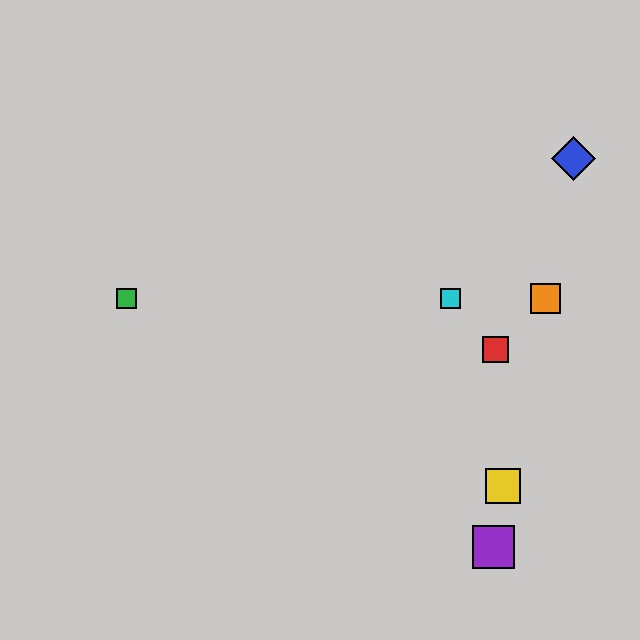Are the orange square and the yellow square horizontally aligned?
No, the orange square is at y≈298 and the yellow square is at y≈486.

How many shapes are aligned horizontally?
3 shapes (the green square, the orange square, the cyan square) are aligned horizontally.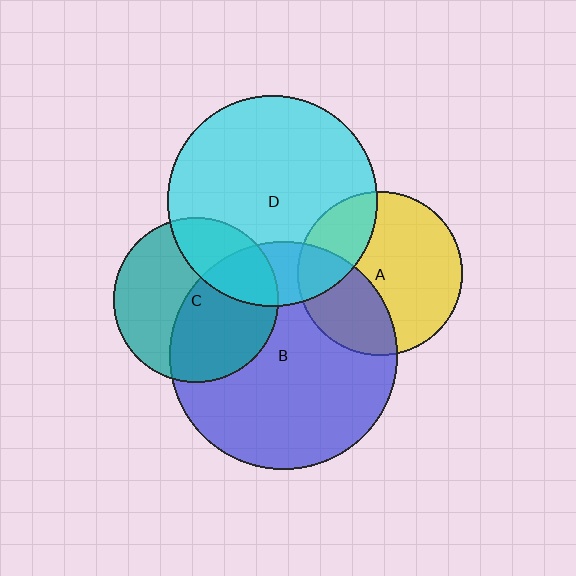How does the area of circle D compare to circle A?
Approximately 1.6 times.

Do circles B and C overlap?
Yes.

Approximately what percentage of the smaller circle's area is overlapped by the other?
Approximately 50%.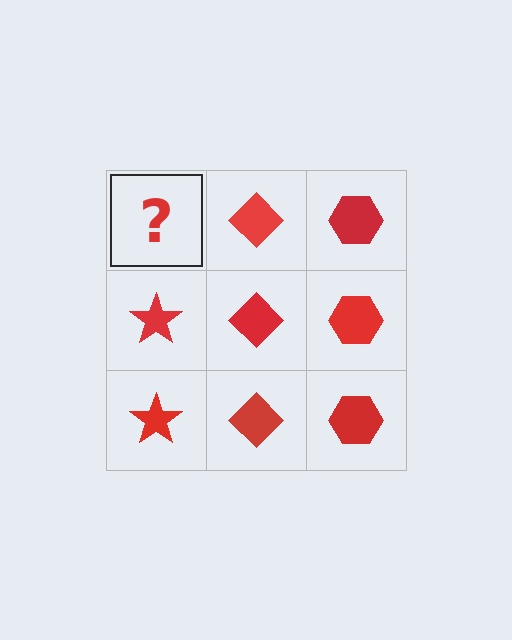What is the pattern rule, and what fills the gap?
The rule is that each column has a consistent shape. The gap should be filled with a red star.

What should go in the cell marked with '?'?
The missing cell should contain a red star.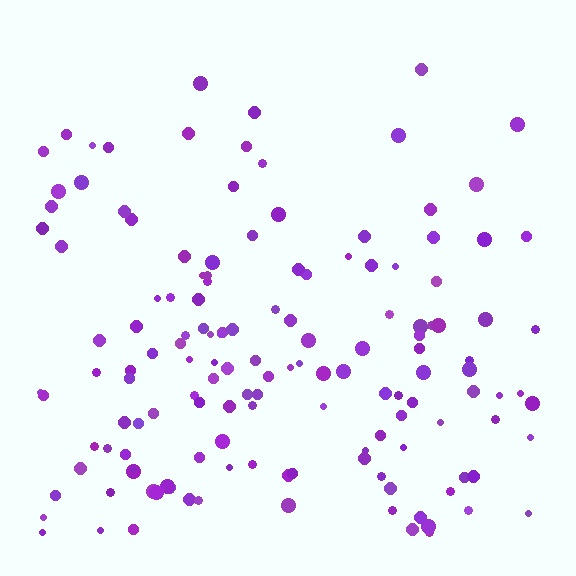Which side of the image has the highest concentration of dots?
The bottom.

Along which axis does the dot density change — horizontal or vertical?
Vertical.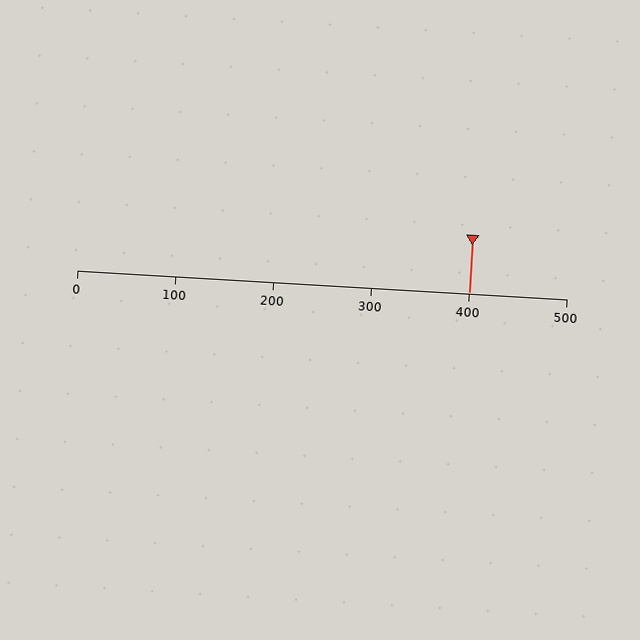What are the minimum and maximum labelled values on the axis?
The axis runs from 0 to 500.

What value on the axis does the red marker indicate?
The marker indicates approximately 400.